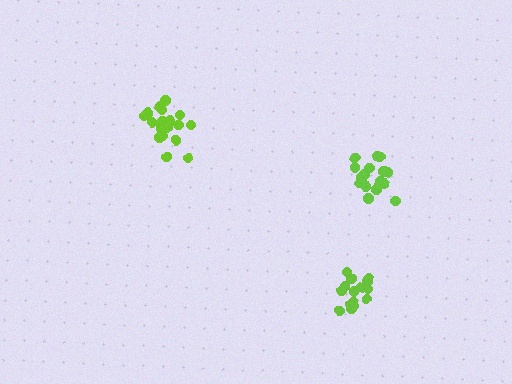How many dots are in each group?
Group 1: 15 dots, Group 2: 16 dots, Group 3: 19 dots (50 total).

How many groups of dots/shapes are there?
There are 3 groups.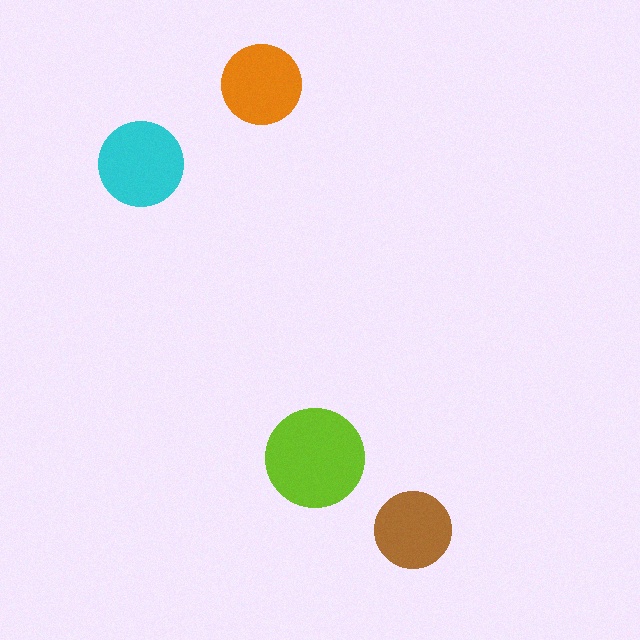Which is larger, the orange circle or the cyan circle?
The cyan one.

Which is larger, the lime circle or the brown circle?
The lime one.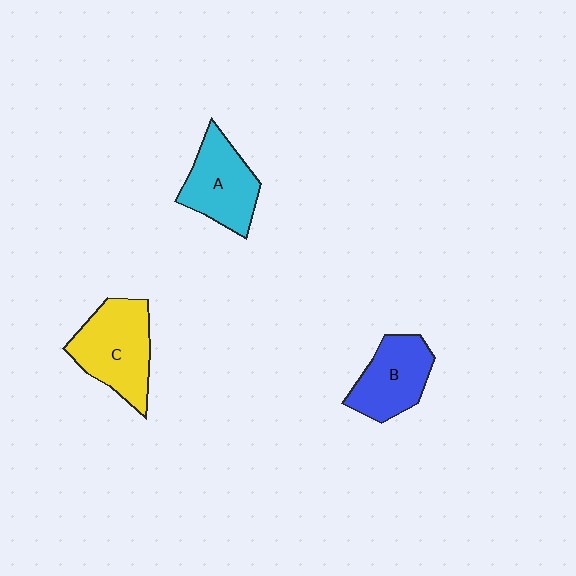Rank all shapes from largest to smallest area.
From largest to smallest: C (yellow), A (cyan), B (blue).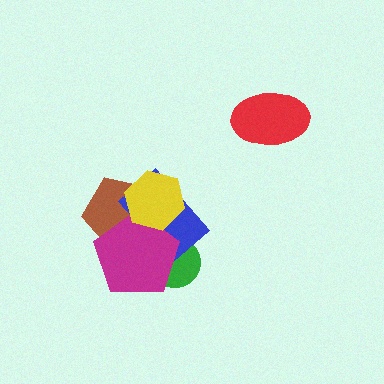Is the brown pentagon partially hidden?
Yes, it is partially covered by another shape.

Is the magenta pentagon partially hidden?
Yes, it is partially covered by another shape.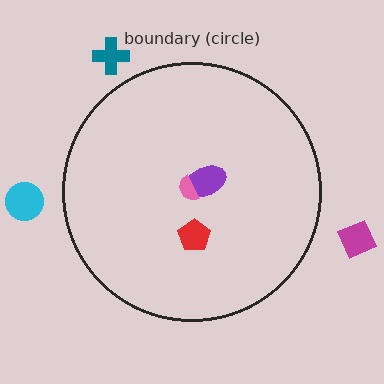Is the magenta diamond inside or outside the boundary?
Outside.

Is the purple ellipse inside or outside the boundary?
Inside.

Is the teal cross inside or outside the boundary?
Outside.